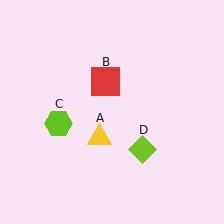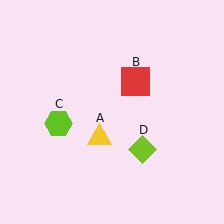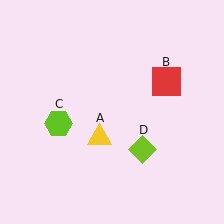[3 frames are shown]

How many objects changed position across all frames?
1 object changed position: red square (object B).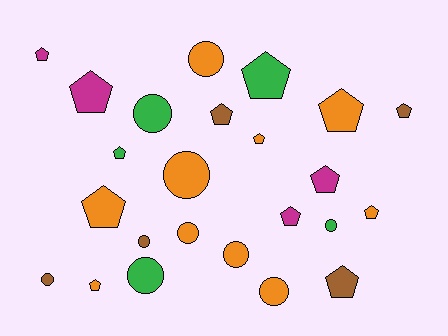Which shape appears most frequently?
Pentagon, with 14 objects.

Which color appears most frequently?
Orange, with 10 objects.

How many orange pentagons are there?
There are 5 orange pentagons.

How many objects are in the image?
There are 24 objects.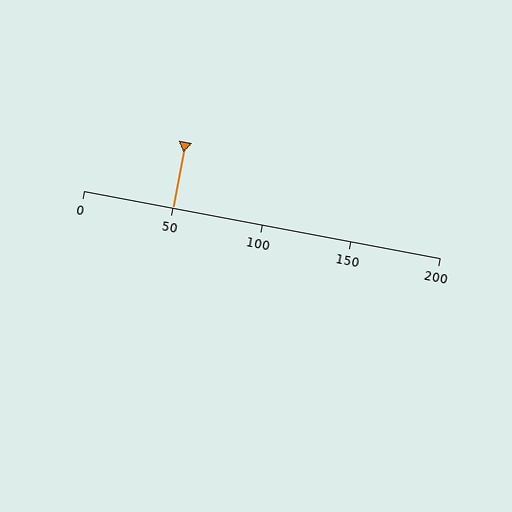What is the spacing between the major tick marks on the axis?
The major ticks are spaced 50 apart.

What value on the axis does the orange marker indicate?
The marker indicates approximately 50.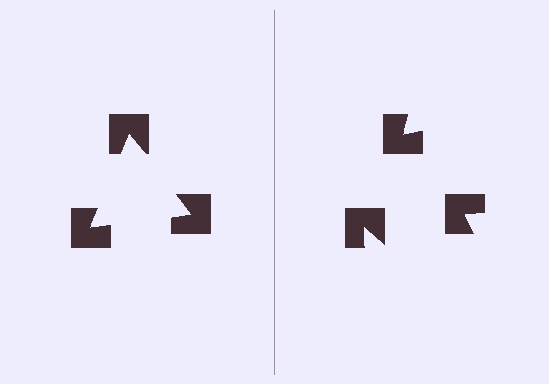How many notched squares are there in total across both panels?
6 — 3 on each side.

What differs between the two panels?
The notched squares are positioned identically on both sides; only the wedge orientations differ. On the left they align to a triangle; on the right they are misaligned.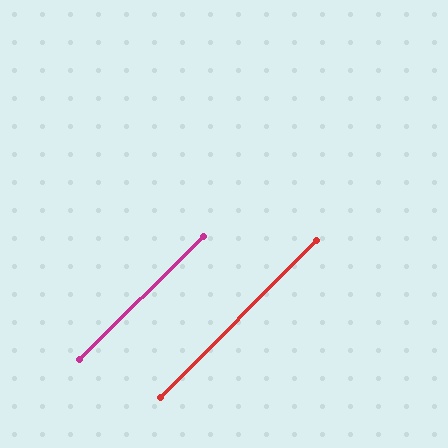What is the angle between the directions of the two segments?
Approximately 1 degree.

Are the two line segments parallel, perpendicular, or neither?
Parallel — their directions differ by only 0.6°.